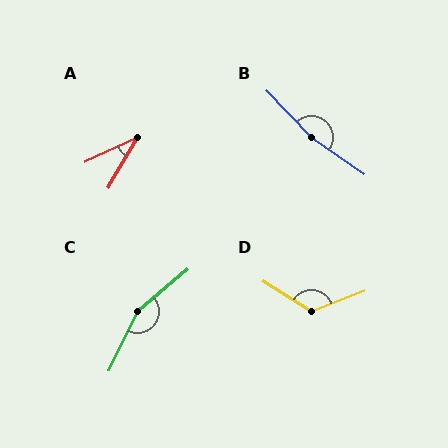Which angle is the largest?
B, at approximately 168 degrees.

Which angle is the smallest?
A, at approximately 35 degrees.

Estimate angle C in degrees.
Approximately 156 degrees.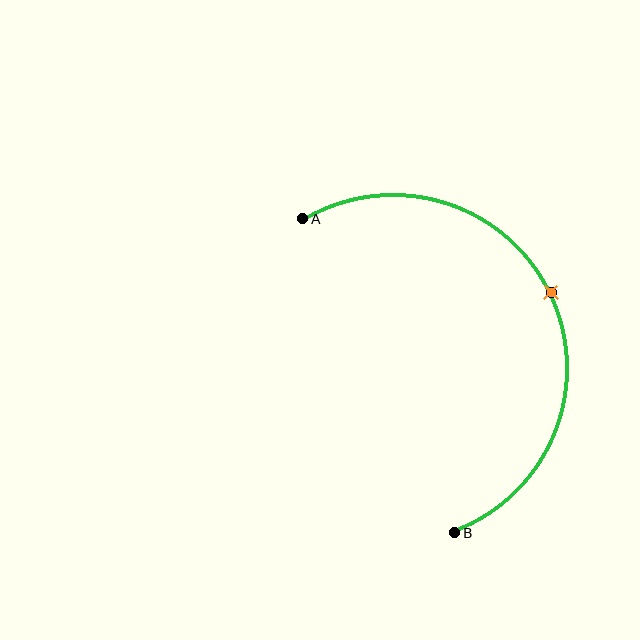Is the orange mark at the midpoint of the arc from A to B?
Yes. The orange mark lies on the arc at equal arc-length from both A and B — it is the arc midpoint.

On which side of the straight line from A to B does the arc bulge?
The arc bulges to the right of the straight line connecting A and B.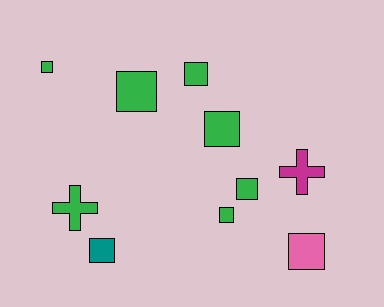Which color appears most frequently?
Green, with 7 objects.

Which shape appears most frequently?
Square, with 8 objects.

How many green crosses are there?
There is 1 green cross.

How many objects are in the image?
There are 10 objects.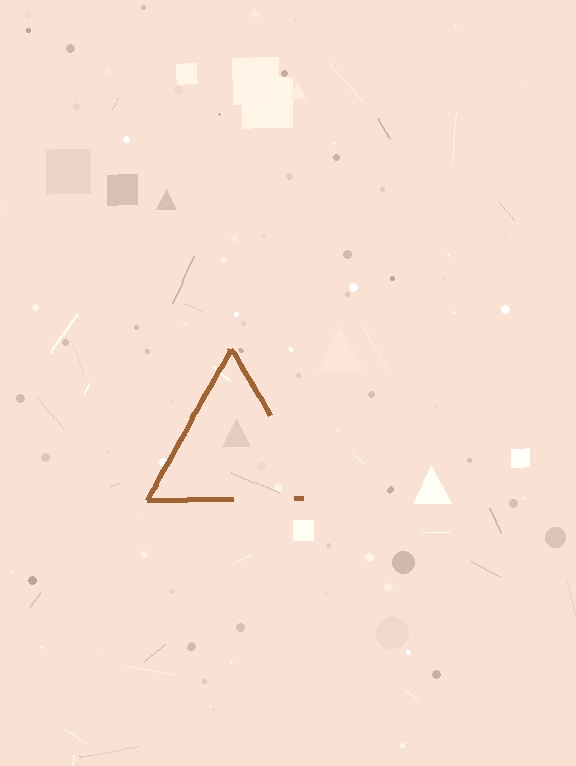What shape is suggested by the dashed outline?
The dashed outline suggests a triangle.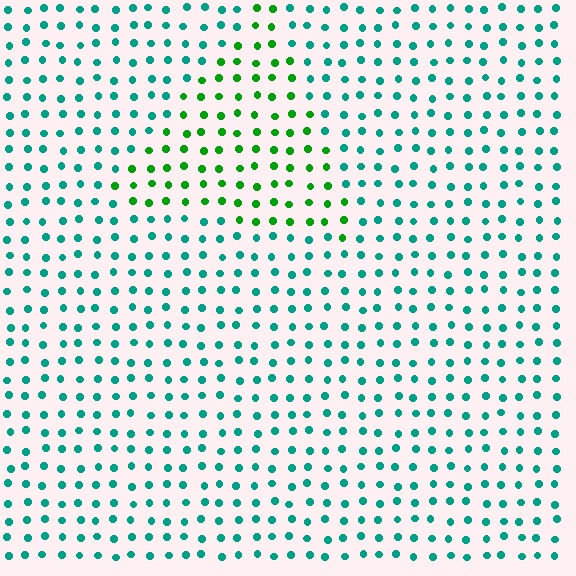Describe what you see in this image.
The image is filled with small teal elements in a uniform arrangement. A triangle-shaped region is visible where the elements are tinted to a slightly different hue, forming a subtle color boundary.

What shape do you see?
I see a triangle.